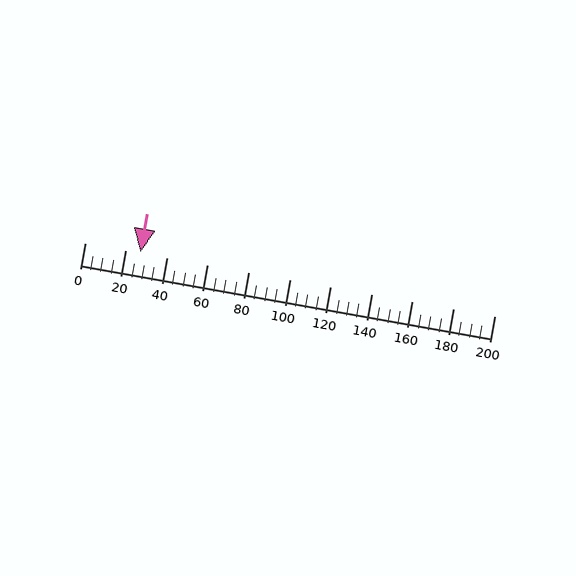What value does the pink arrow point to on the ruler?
The pink arrow points to approximately 27.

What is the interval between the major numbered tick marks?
The major tick marks are spaced 20 units apart.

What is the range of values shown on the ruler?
The ruler shows values from 0 to 200.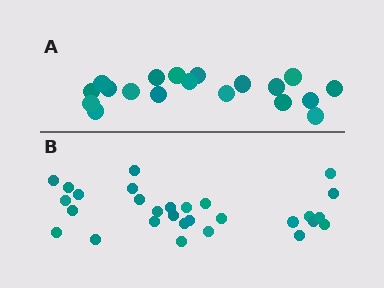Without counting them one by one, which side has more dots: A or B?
Region B (the bottom region) has more dots.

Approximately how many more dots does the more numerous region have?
Region B has roughly 10 or so more dots than region A.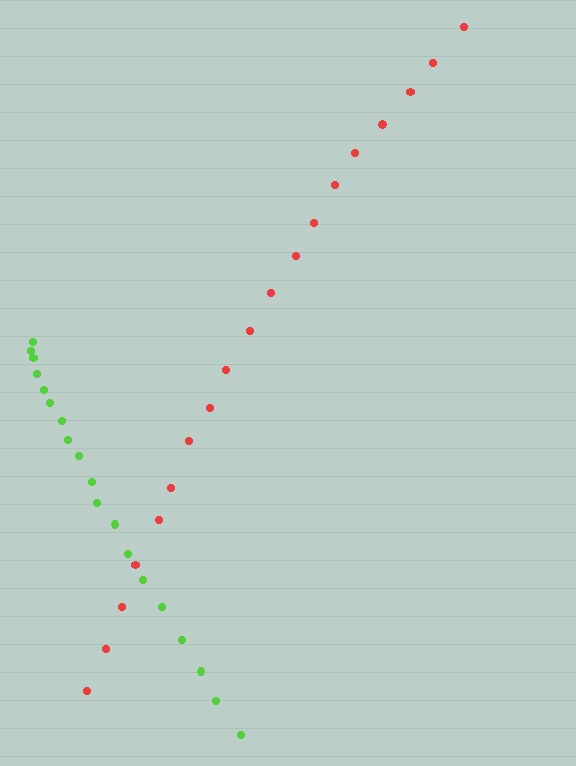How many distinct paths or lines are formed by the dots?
There are 2 distinct paths.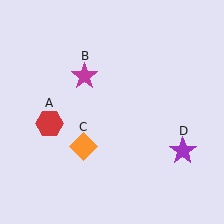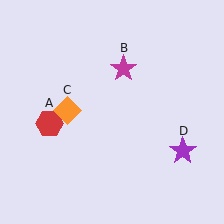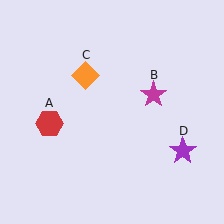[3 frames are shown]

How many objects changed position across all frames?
2 objects changed position: magenta star (object B), orange diamond (object C).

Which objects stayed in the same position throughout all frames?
Red hexagon (object A) and purple star (object D) remained stationary.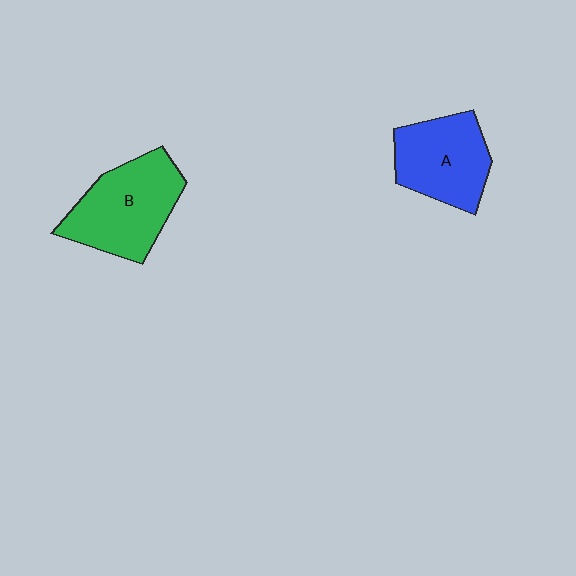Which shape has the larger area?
Shape B (green).